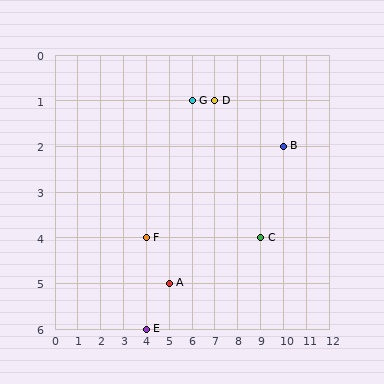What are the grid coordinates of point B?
Point B is at grid coordinates (10, 2).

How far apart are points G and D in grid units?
Points G and D are 1 column apart.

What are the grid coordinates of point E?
Point E is at grid coordinates (4, 6).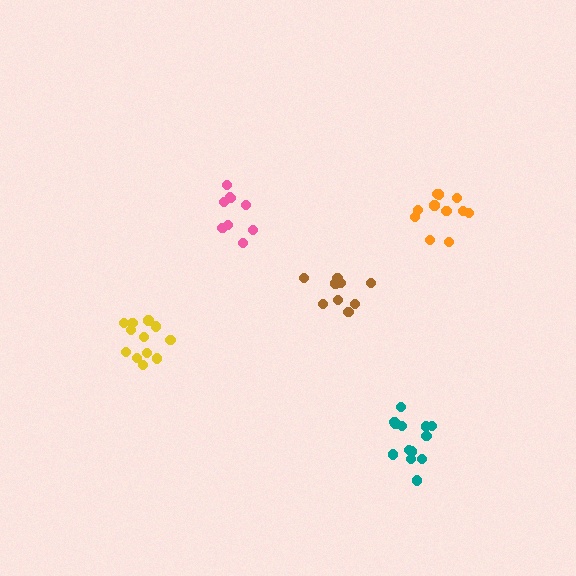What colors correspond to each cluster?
The clusters are colored: brown, yellow, teal, pink, orange.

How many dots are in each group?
Group 1: 9 dots, Group 2: 12 dots, Group 3: 13 dots, Group 4: 9 dots, Group 5: 11 dots (54 total).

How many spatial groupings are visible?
There are 5 spatial groupings.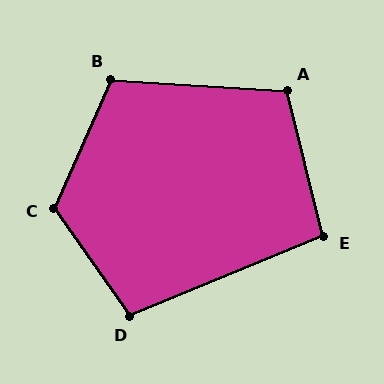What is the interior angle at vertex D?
Approximately 103 degrees (obtuse).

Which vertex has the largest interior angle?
C, at approximately 121 degrees.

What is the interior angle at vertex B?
Approximately 110 degrees (obtuse).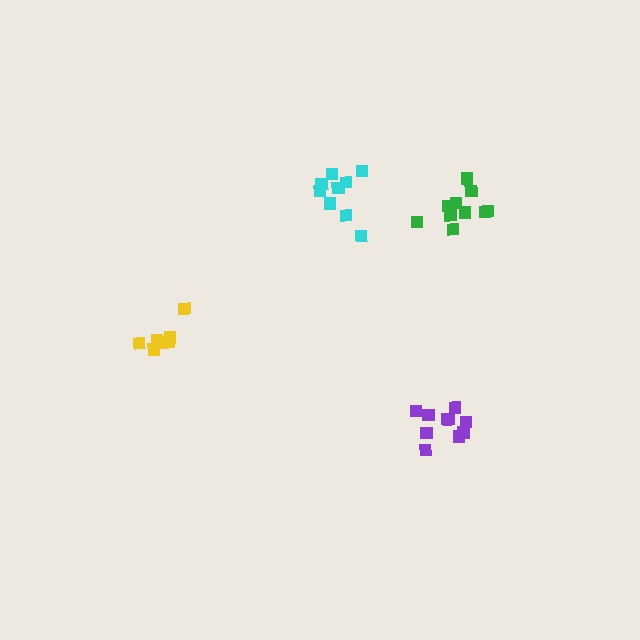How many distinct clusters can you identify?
There are 4 distinct clusters.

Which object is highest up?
The cyan cluster is topmost.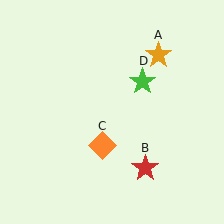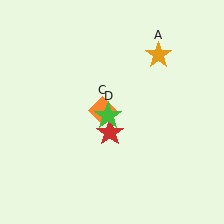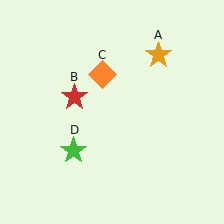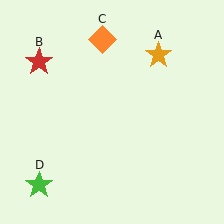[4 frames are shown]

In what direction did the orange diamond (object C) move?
The orange diamond (object C) moved up.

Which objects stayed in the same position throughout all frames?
Orange star (object A) remained stationary.